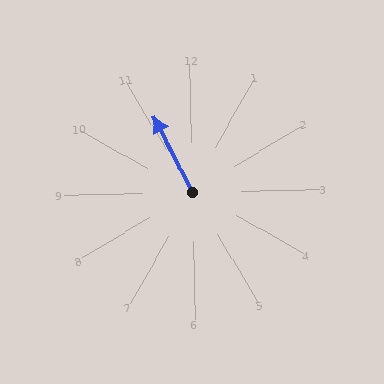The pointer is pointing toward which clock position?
Roughly 11 o'clock.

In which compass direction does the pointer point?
Northwest.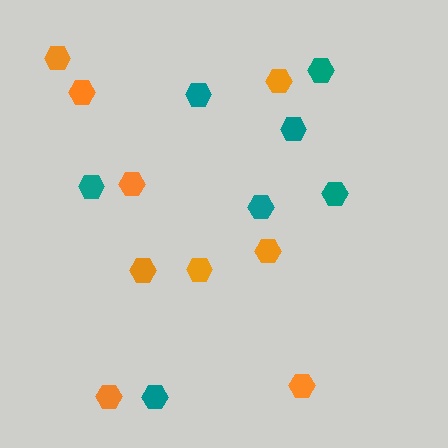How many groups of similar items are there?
There are 2 groups: one group of teal hexagons (7) and one group of orange hexagons (9).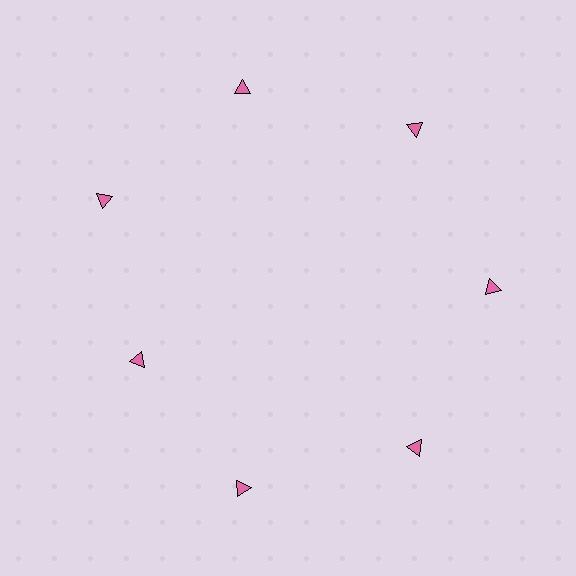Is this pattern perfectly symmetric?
No. The 7 pink triangles are arranged in a ring, but one element near the 8 o'clock position is pulled inward toward the center, breaking the 7-fold rotational symmetry.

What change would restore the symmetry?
The symmetry would be restored by moving it outward, back onto the ring so that all 7 triangles sit at equal angles and equal distance from the center.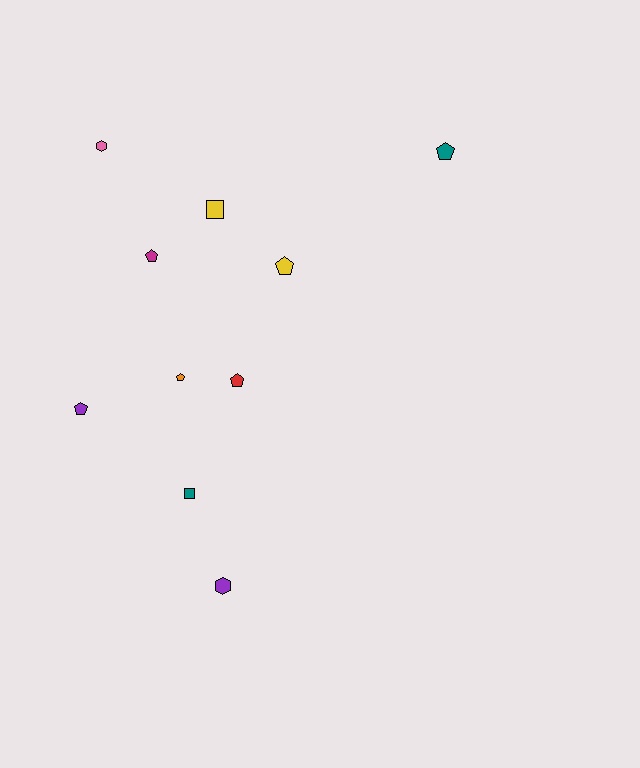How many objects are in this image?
There are 10 objects.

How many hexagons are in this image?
There are 2 hexagons.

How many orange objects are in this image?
There is 1 orange object.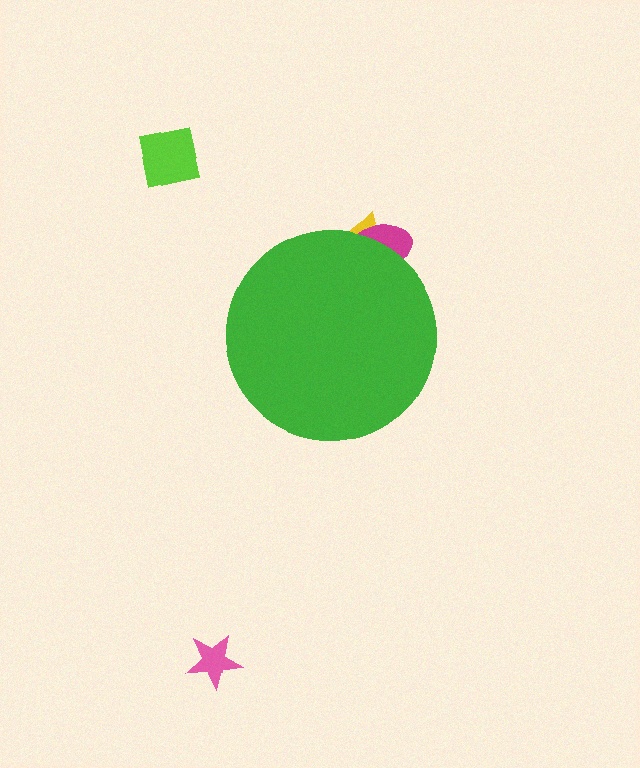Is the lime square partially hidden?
No, the lime square is fully visible.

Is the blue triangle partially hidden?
Yes, the blue triangle is partially hidden behind the green circle.